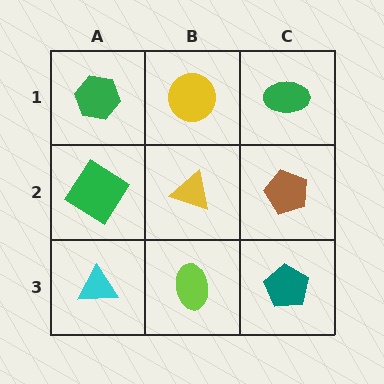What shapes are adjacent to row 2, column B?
A yellow circle (row 1, column B), a lime ellipse (row 3, column B), a green diamond (row 2, column A), a brown pentagon (row 2, column C).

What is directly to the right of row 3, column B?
A teal pentagon.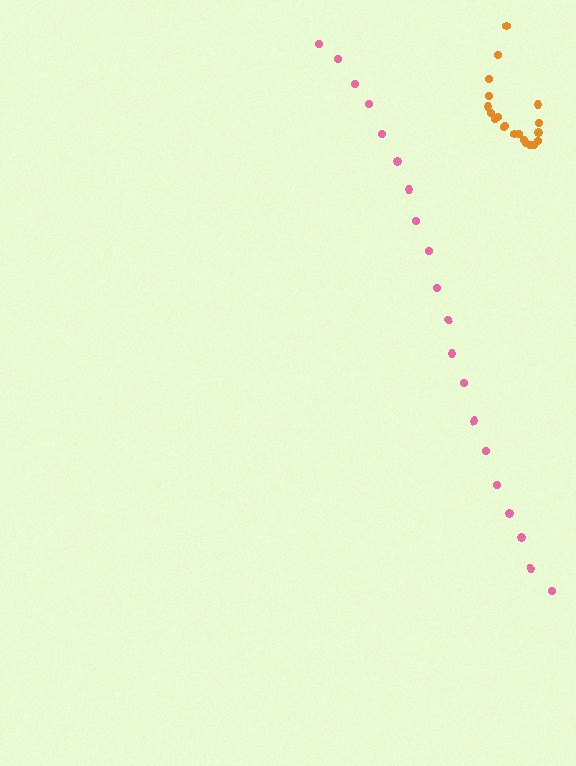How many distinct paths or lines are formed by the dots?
There are 2 distinct paths.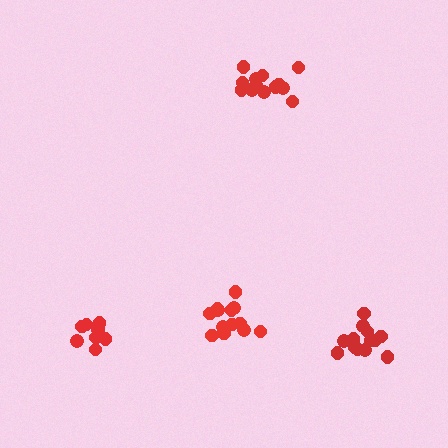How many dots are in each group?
Group 1: 13 dots, Group 2: 13 dots, Group 3: 8 dots, Group 4: 13 dots (47 total).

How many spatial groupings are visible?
There are 4 spatial groupings.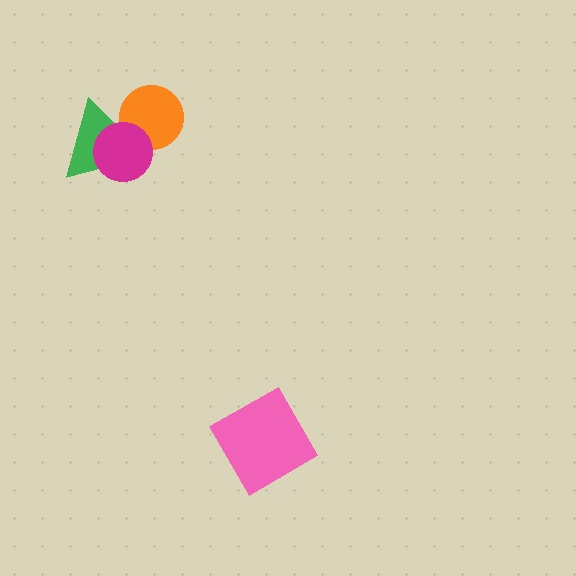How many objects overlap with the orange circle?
2 objects overlap with the orange circle.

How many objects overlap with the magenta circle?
2 objects overlap with the magenta circle.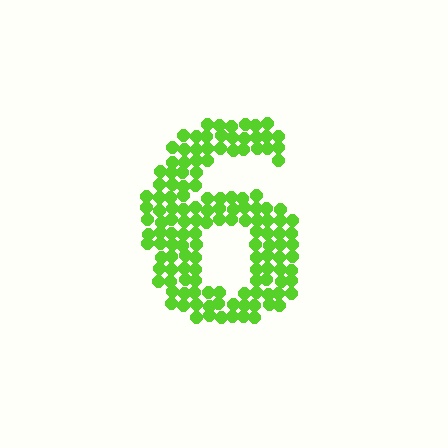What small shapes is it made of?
It is made of small circles.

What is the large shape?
The large shape is the digit 6.